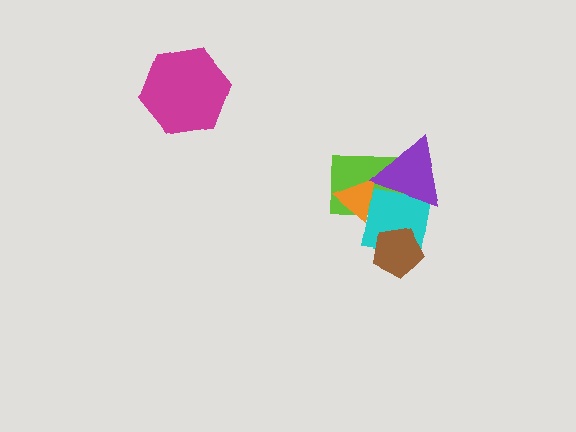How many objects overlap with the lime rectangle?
3 objects overlap with the lime rectangle.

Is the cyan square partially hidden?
Yes, it is partially covered by another shape.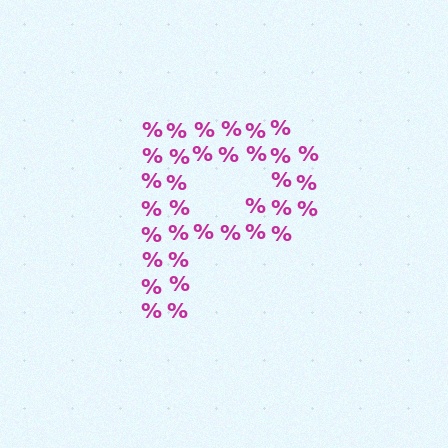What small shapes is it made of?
It is made of small percent signs.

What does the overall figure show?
The overall figure shows the letter P.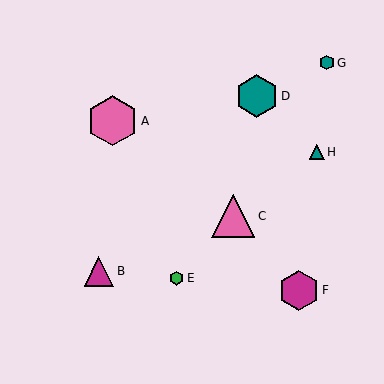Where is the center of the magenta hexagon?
The center of the magenta hexagon is at (299, 290).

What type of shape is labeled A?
Shape A is a pink hexagon.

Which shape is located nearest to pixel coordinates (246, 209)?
The pink triangle (labeled C) at (233, 216) is nearest to that location.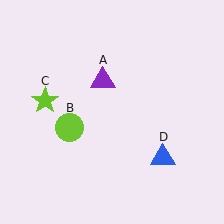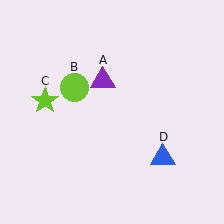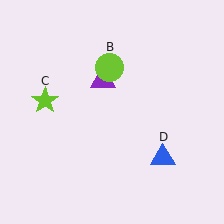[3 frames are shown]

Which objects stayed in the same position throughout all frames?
Purple triangle (object A) and lime star (object C) and blue triangle (object D) remained stationary.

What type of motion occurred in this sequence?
The lime circle (object B) rotated clockwise around the center of the scene.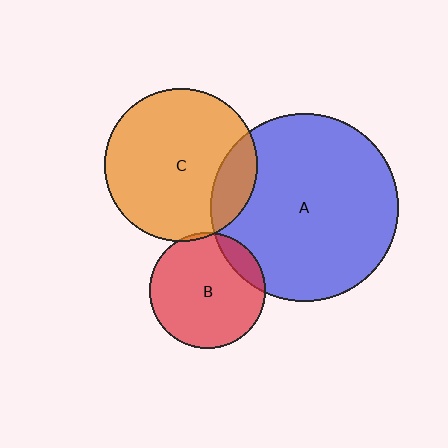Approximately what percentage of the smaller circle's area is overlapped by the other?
Approximately 15%.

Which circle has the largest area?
Circle A (blue).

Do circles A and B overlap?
Yes.